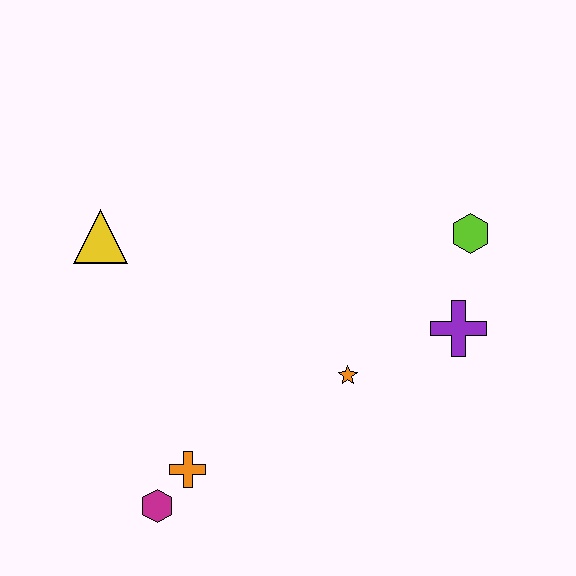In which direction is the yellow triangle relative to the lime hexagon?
The yellow triangle is to the left of the lime hexagon.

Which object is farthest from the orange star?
The yellow triangle is farthest from the orange star.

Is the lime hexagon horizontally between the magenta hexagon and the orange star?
No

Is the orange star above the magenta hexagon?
Yes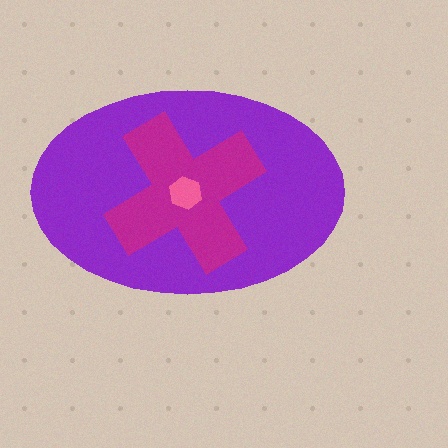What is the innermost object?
The pink hexagon.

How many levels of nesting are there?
3.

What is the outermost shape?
The purple ellipse.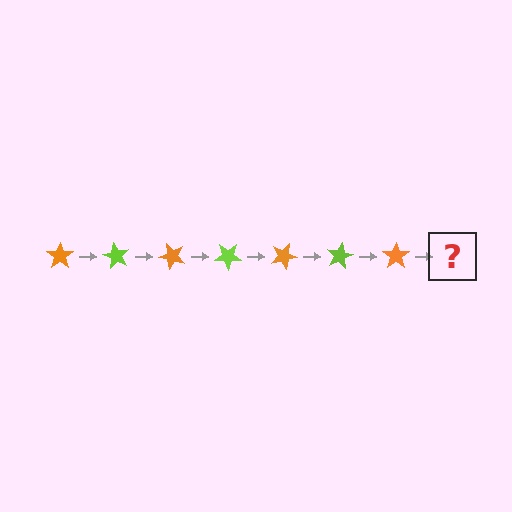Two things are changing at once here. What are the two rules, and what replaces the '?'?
The two rules are that it rotates 60 degrees each step and the color cycles through orange and lime. The '?' should be a lime star, rotated 420 degrees from the start.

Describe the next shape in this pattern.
It should be a lime star, rotated 420 degrees from the start.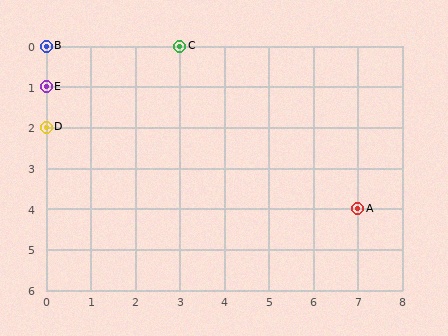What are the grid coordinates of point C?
Point C is at grid coordinates (3, 0).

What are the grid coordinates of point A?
Point A is at grid coordinates (7, 4).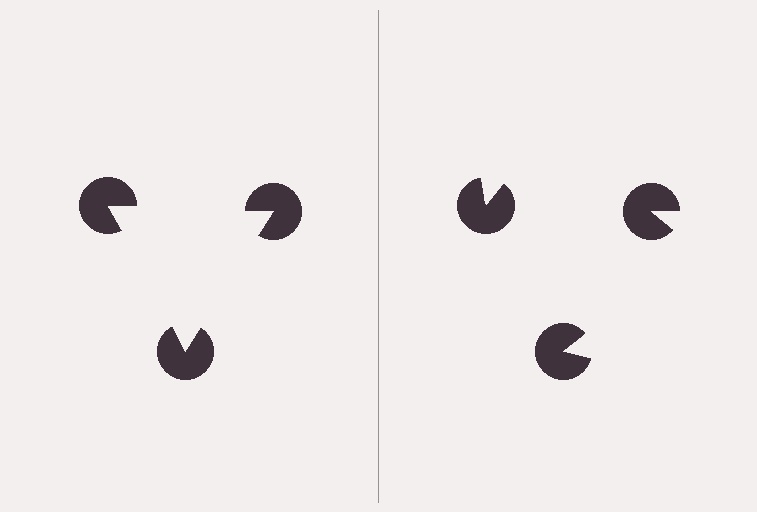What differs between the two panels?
The pac-man discs are positioned identically on both sides; only the wedge orientations differ. On the left they align to a triangle; on the right they are misaligned.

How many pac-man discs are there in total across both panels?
6 — 3 on each side.